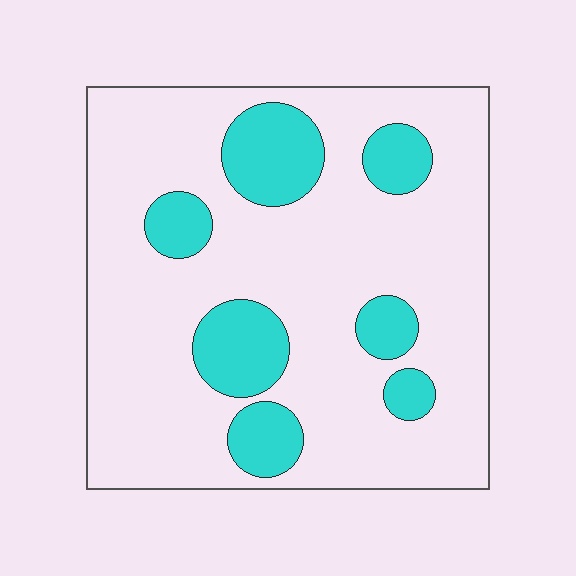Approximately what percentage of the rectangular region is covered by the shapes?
Approximately 20%.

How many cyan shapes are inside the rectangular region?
7.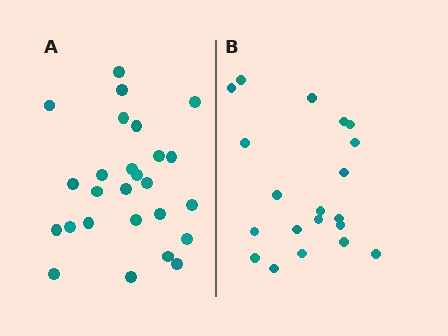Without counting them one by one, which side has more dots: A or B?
Region A (the left region) has more dots.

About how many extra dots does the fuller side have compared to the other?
Region A has about 6 more dots than region B.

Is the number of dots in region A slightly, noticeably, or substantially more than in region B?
Region A has noticeably more, but not dramatically so. The ratio is roughly 1.3 to 1.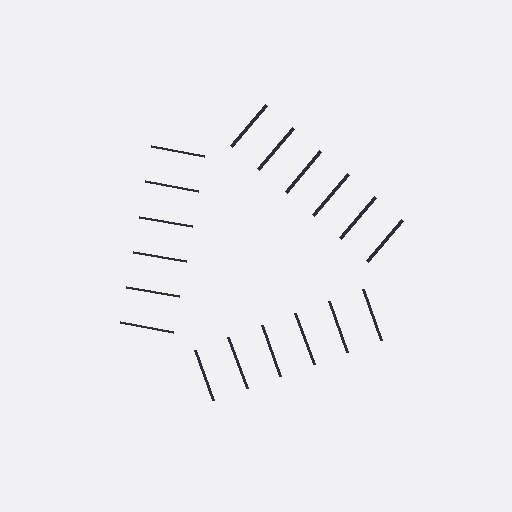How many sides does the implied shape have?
3 sides — the line-ends trace a triangle.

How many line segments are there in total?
18 — 6 along each of the 3 edges.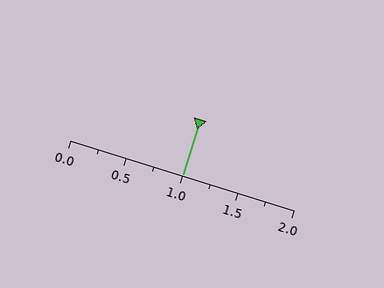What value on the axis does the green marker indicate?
The marker indicates approximately 1.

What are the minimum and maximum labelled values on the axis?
The axis runs from 0.0 to 2.0.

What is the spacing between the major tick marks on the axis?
The major ticks are spaced 0.5 apart.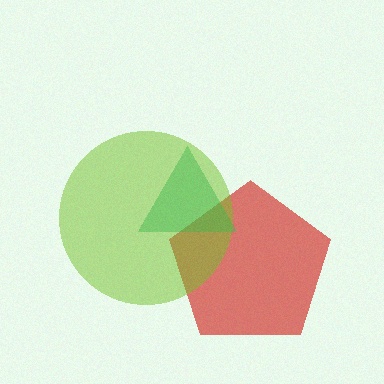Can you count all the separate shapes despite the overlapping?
Yes, there are 3 separate shapes.